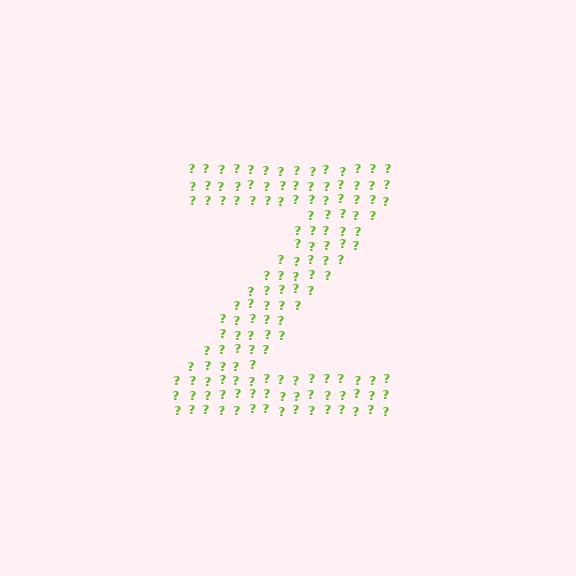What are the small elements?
The small elements are question marks.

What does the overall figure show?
The overall figure shows the letter Z.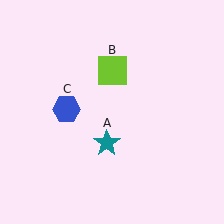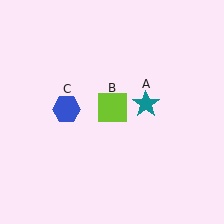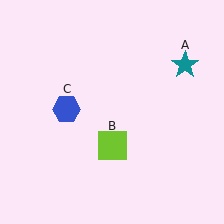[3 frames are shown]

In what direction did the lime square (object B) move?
The lime square (object B) moved down.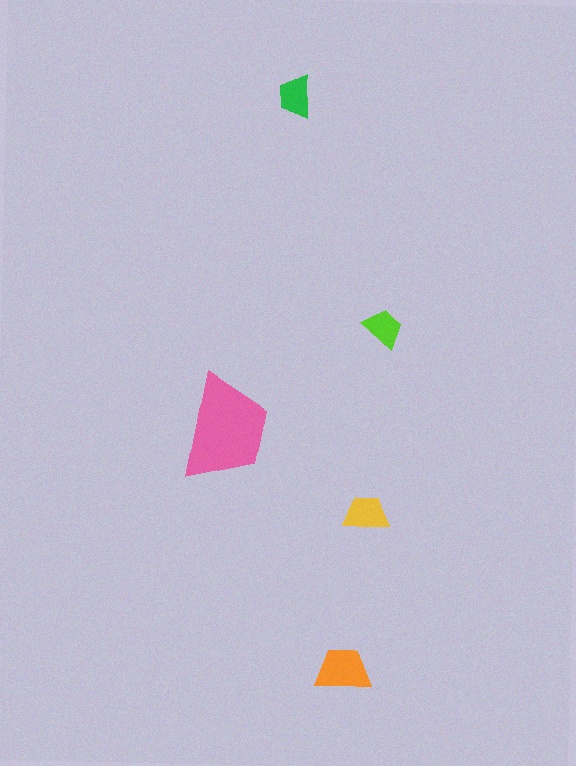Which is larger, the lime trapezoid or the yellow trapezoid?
The yellow one.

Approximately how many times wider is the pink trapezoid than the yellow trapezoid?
About 2.5 times wider.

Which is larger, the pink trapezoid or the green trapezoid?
The pink one.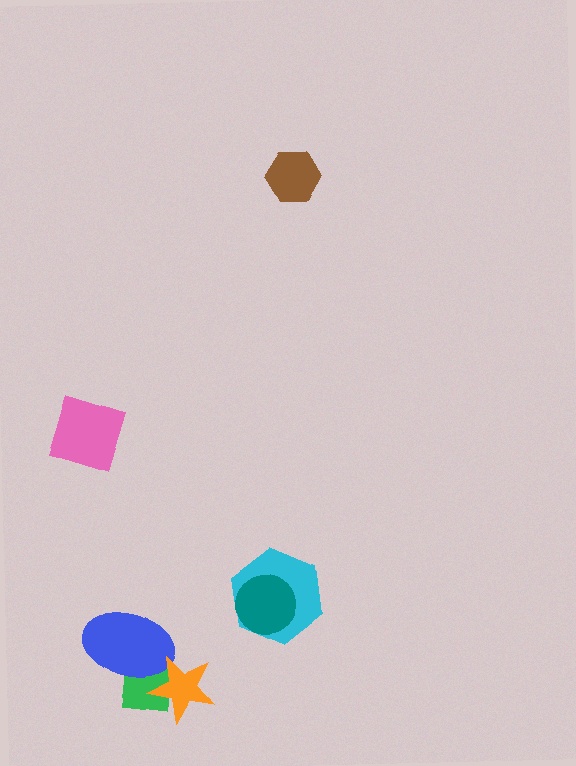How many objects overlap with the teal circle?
1 object overlaps with the teal circle.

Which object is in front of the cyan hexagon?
The teal circle is in front of the cyan hexagon.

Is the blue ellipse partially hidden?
Yes, it is partially covered by another shape.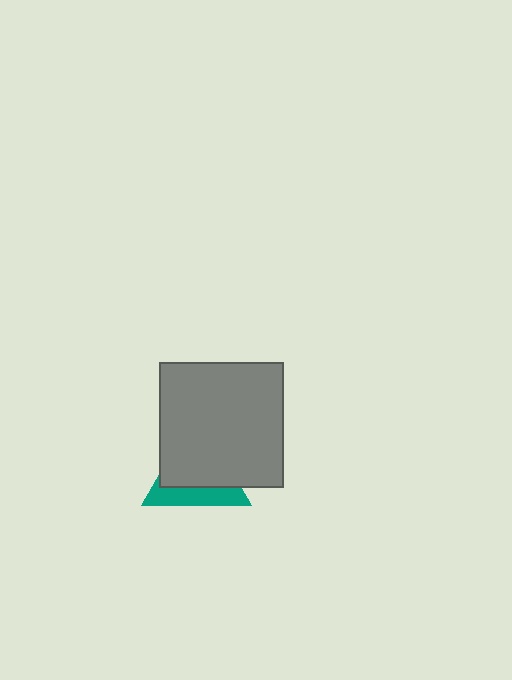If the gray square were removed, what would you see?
You would see the complete teal triangle.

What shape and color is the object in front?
The object in front is a gray square.